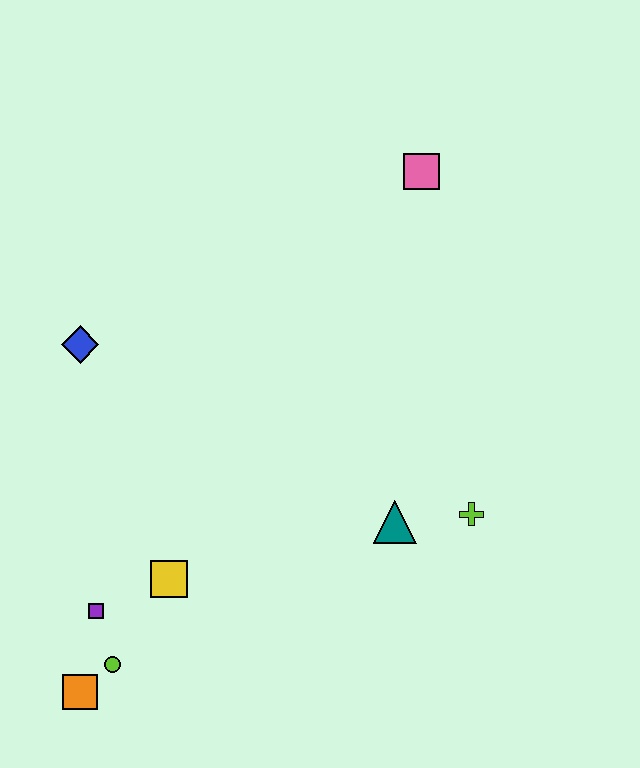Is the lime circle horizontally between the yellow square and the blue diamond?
Yes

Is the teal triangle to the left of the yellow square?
No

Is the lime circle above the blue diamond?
No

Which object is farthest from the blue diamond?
The lime cross is farthest from the blue diamond.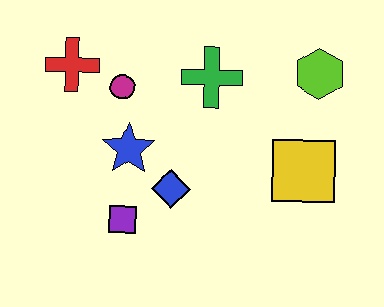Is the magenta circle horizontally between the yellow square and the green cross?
No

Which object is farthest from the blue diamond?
The lime hexagon is farthest from the blue diamond.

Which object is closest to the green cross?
The magenta circle is closest to the green cross.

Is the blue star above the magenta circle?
No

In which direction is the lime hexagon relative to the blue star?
The lime hexagon is to the right of the blue star.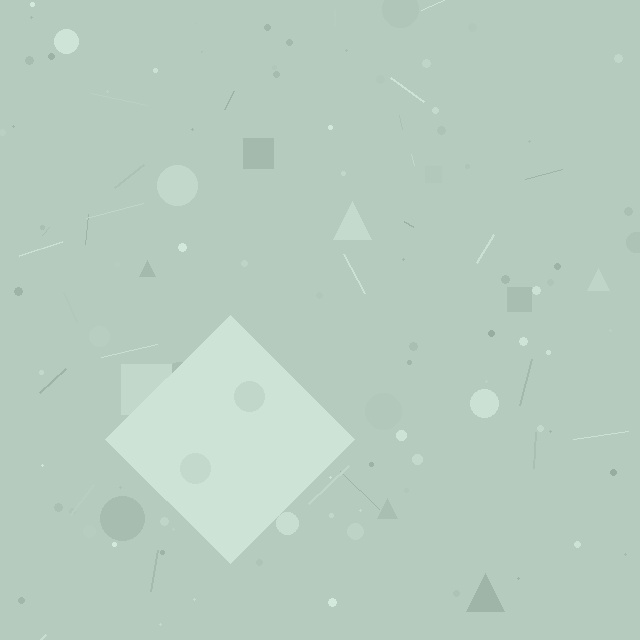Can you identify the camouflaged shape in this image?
The camouflaged shape is a diamond.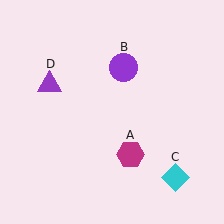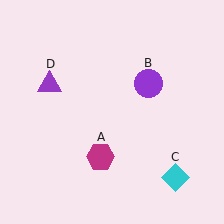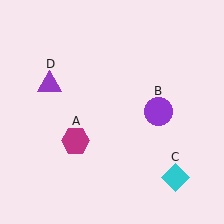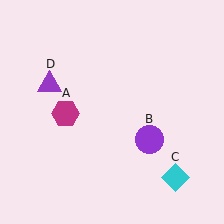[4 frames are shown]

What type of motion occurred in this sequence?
The magenta hexagon (object A), purple circle (object B) rotated clockwise around the center of the scene.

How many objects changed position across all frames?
2 objects changed position: magenta hexagon (object A), purple circle (object B).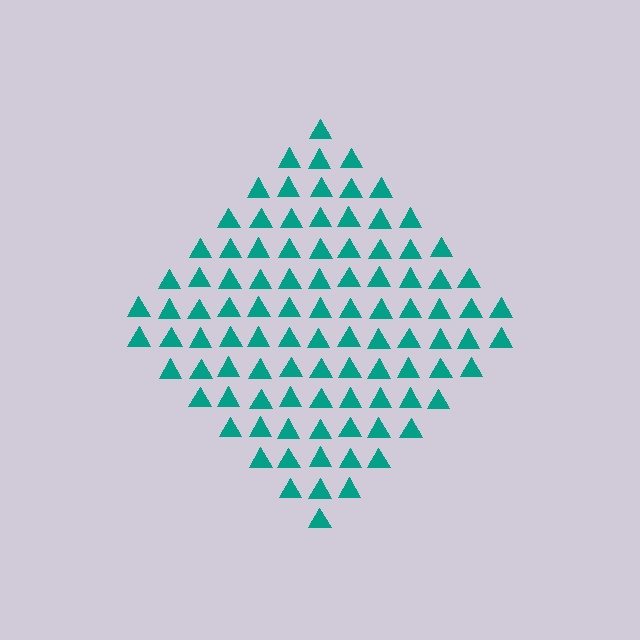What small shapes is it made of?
It is made of small triangles.